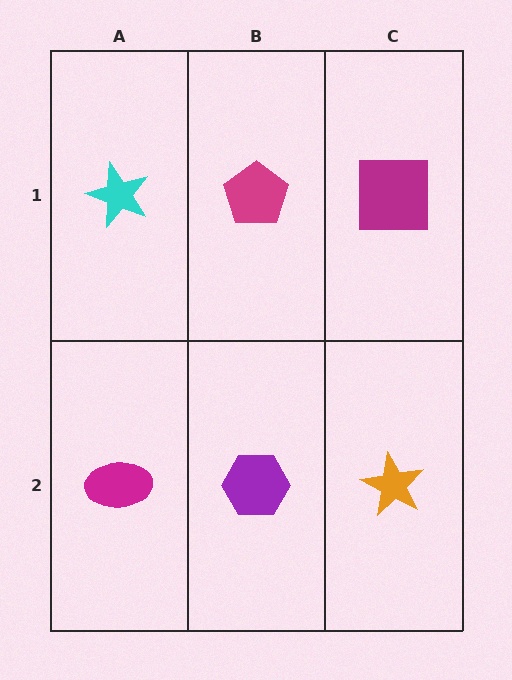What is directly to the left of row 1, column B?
A cyan star.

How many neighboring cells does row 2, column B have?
3.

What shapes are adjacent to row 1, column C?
An orange star (row 2, column C), a magenta pentagon (row 1, column B).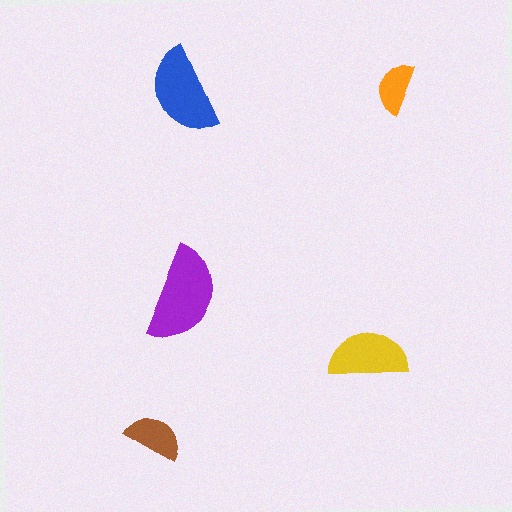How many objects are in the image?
There are 5 objects in the image.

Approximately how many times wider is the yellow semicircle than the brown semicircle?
About 1.5 times wider.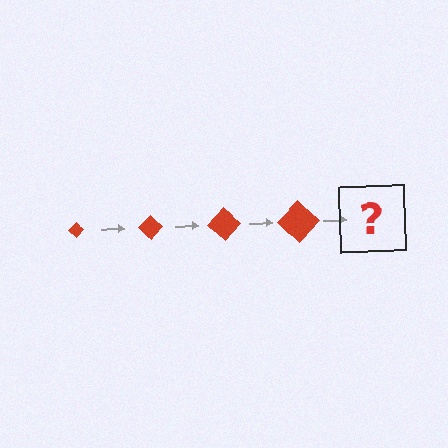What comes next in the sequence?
The next element should be a red diamond, larger than the previous one.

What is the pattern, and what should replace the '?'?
The pattern is that the diamond gets progressively larger each step. The '?' should be a red diamond, larger than the previous one.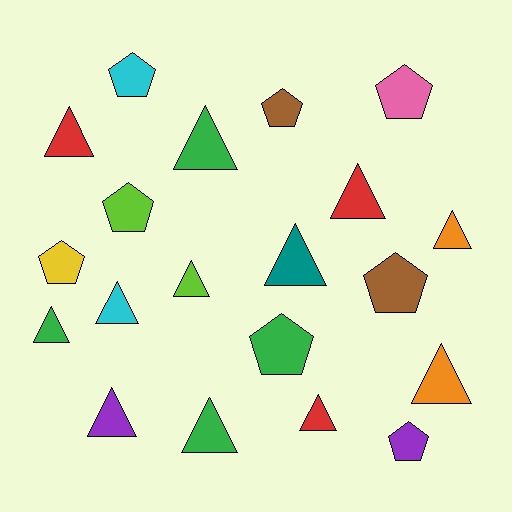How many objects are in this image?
There are 20 objects.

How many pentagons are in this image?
There are 8 pentagons.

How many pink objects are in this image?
There is 1 pink object.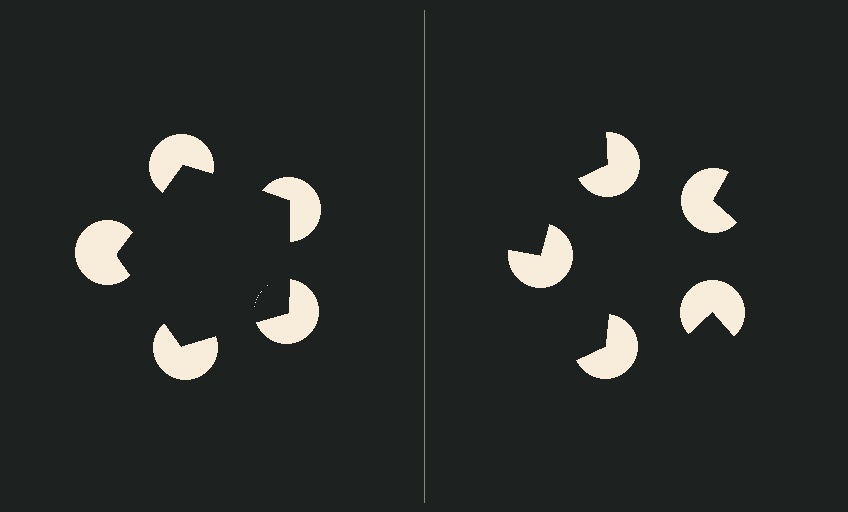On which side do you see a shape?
An illusory pentagon appears on the left side. On the right side the wedge cuts are rotated, so no coherent shape forms.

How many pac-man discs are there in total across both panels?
10 — 5 on each side.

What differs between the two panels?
The pac-man discs are positioned identically on both sides; only the wedge orientations differ. On the left they align to a pentagon; on the right they are misaligned.